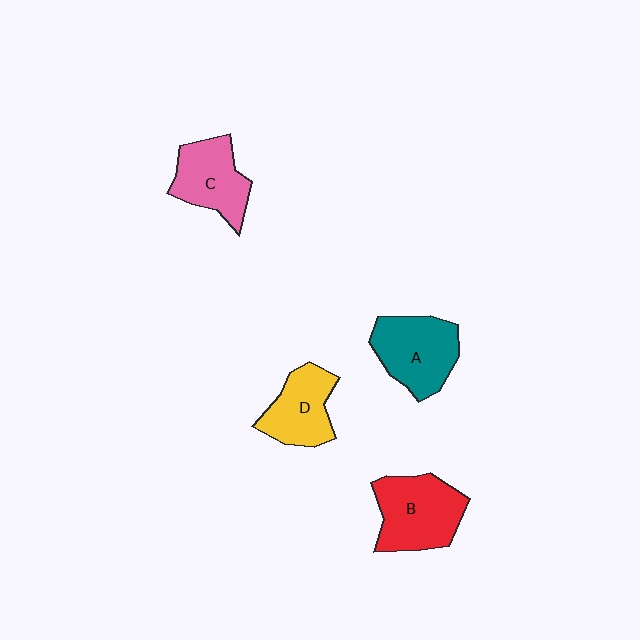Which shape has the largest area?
Shape B (red).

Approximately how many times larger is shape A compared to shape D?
Approximately 1.2 times.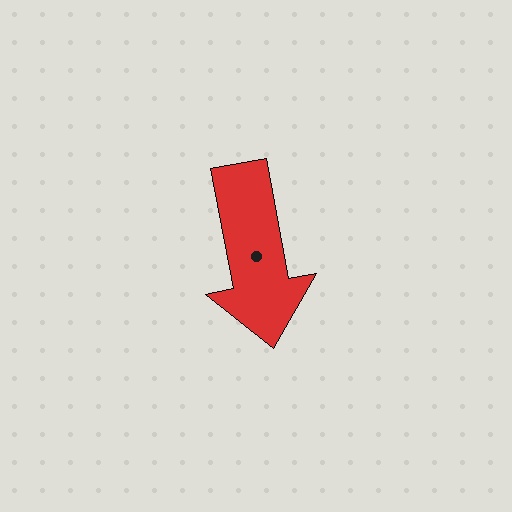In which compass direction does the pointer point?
South.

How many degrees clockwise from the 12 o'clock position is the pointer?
Approximately 169 degrees.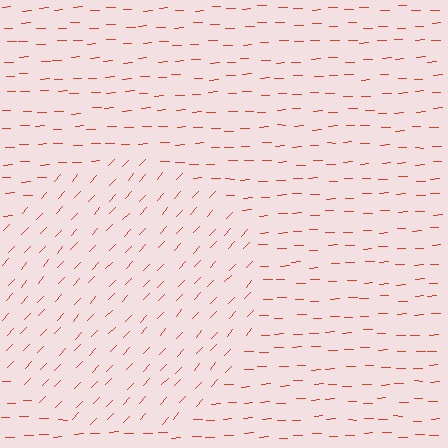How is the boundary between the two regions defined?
The boundary is defined purely by a change in line orientation (approximately 45 degrees difference). All lines are the same color and thickness.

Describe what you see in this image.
The image is filled with small red line segments. A circle region in the image has lines oriented differently from the surrounding lines, creating a visible texture boundary.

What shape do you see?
I see a circle.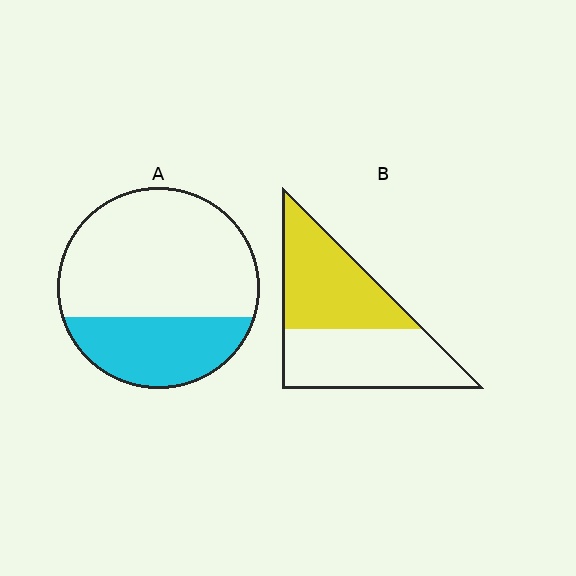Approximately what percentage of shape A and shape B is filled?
A is approximately 30% and B is approximately 50%.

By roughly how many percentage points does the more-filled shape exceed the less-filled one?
By roughly 20 percentage points (B over A).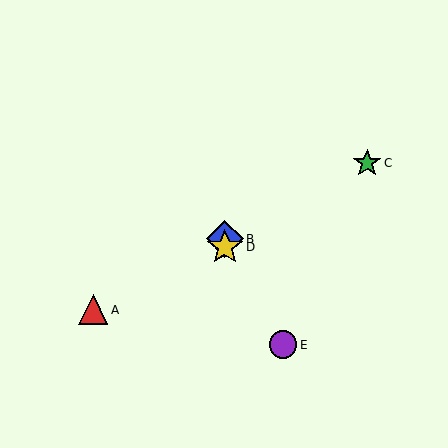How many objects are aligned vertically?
2 objects (B, D) are aligned vertically.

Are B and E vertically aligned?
No, B is at x≈225 and E is at x≈283.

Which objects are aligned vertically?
Objects B, D are aligned vertically.